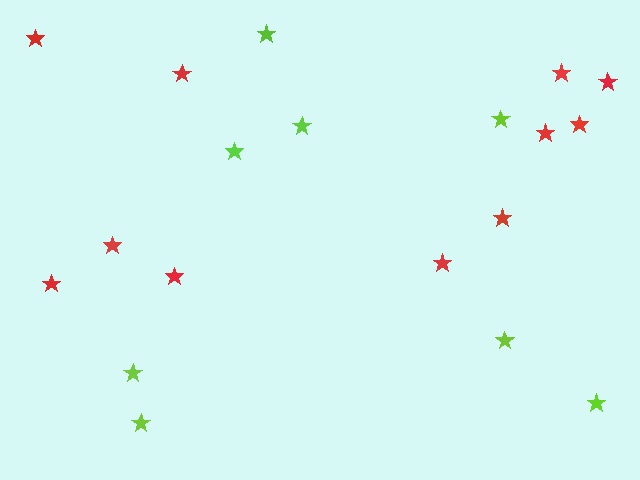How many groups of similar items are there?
There are 2 groups: one group of red stars (11) and one group of lime stars (8).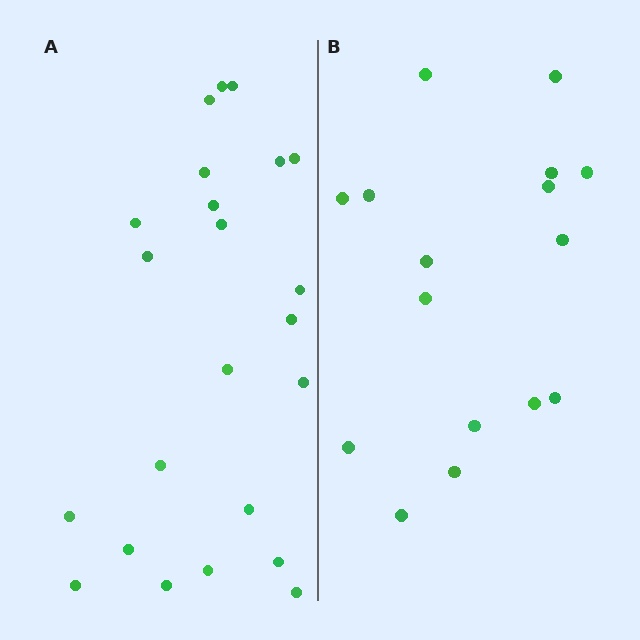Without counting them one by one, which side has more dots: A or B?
Region A (the left region) has more dots.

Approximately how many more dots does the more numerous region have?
Region A has roughly 8 or so more dots than region B.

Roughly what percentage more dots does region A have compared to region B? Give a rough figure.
About 45% more.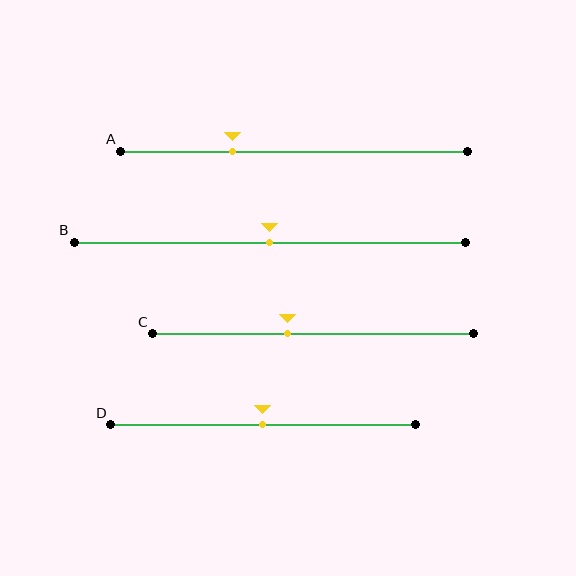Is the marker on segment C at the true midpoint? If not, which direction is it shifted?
No, the marker on segment C is shifted to the left by about 8% of the segment length.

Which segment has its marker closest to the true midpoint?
Segment B has its marker closest to the true midpoint.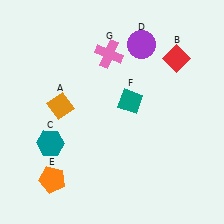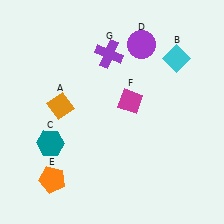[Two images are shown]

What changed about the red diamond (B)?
In Image 1, B is red. In Image 2, it changed to cyan.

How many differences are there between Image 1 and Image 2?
There are 3 differences between the two images.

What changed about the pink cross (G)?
In Image 1, G is pink. In Image 2, it changed to purple.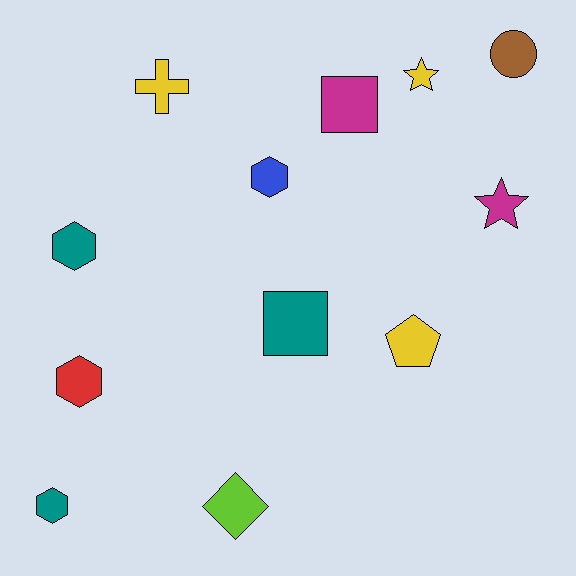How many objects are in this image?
There are 12 objects.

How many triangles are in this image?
There are no triangles.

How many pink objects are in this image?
There are no pink objects.